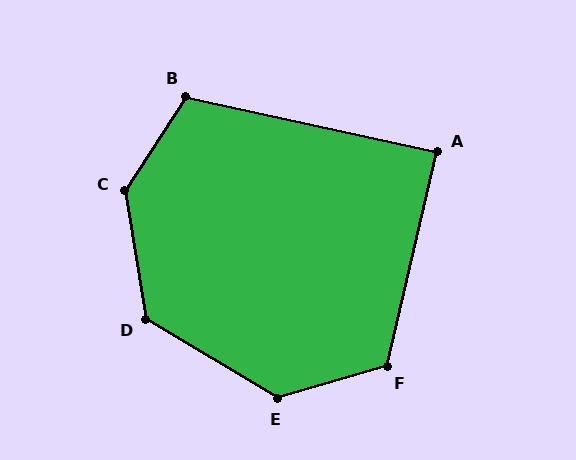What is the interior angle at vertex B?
Approximately 111 degrees (obtuse).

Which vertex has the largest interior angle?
C, at approximately 138 degrees.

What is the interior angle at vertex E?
Approximately 133 degrees (obtuse).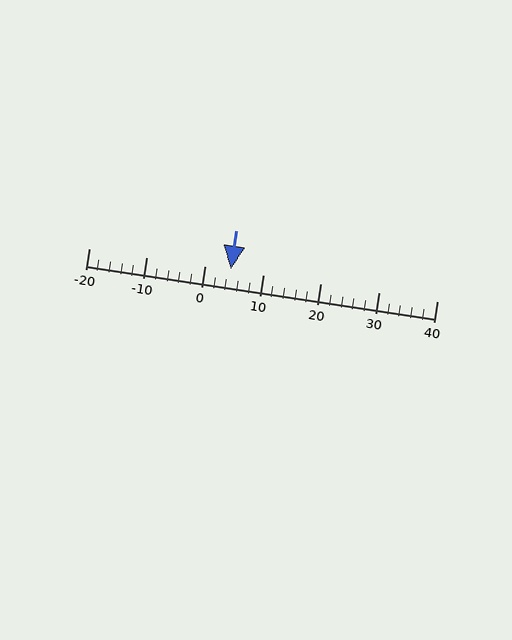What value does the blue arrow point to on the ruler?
The blue arrow points to approximately 4.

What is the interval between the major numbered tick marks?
The major tick marks are spaced 10 units apart.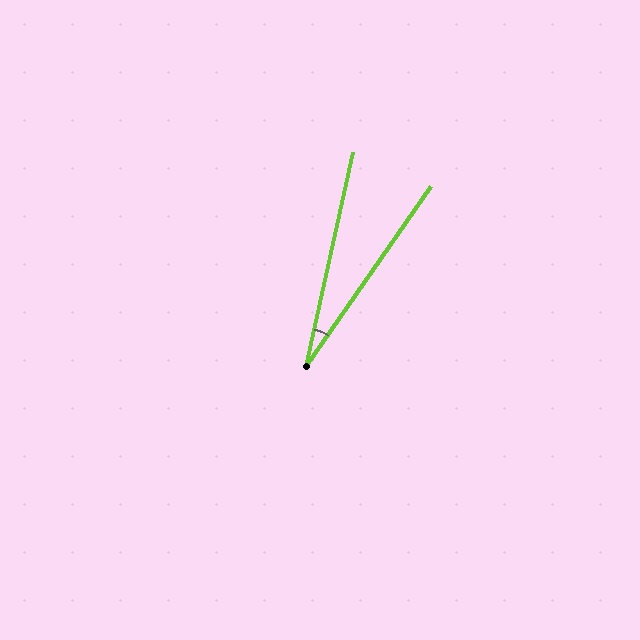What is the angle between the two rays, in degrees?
Approximately 22 degrees.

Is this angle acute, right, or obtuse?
It is acute.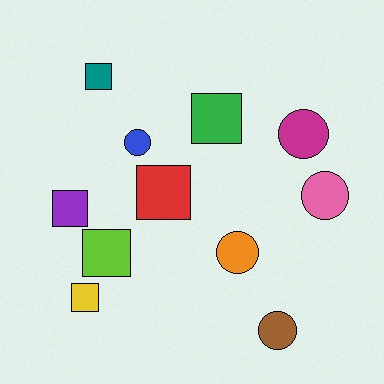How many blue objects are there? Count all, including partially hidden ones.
There is 1 blue object.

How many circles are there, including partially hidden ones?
There are 5 circles.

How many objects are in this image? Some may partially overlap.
There are 11 objects.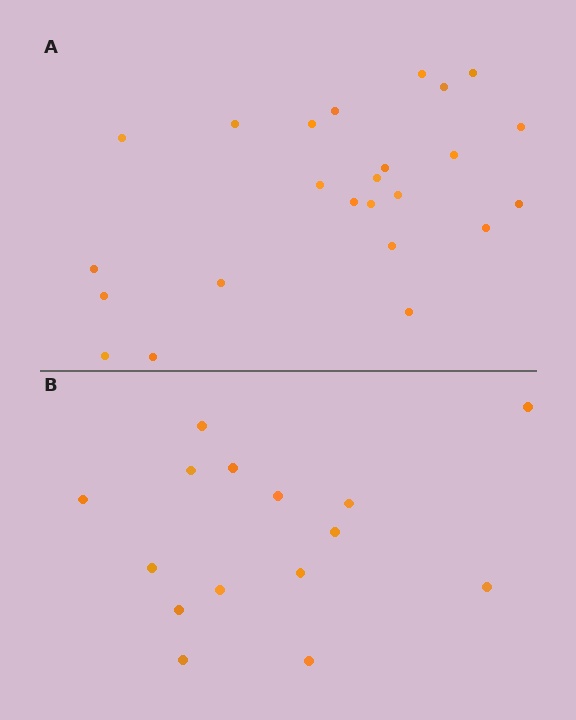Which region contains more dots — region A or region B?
Region A (the top region) has more dots.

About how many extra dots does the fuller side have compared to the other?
Region A has roughly 8 or so more dots than region B.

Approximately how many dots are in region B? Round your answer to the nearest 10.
About 20 dots. (The exact count is 15, which rounds to 20.)